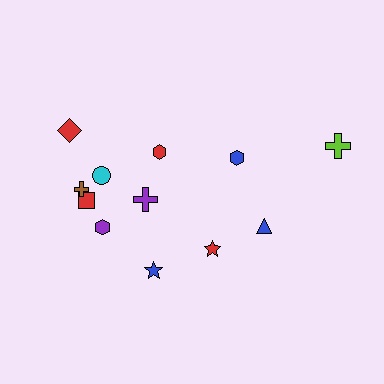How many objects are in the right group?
There are 4 objects.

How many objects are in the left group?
There are 8 objects.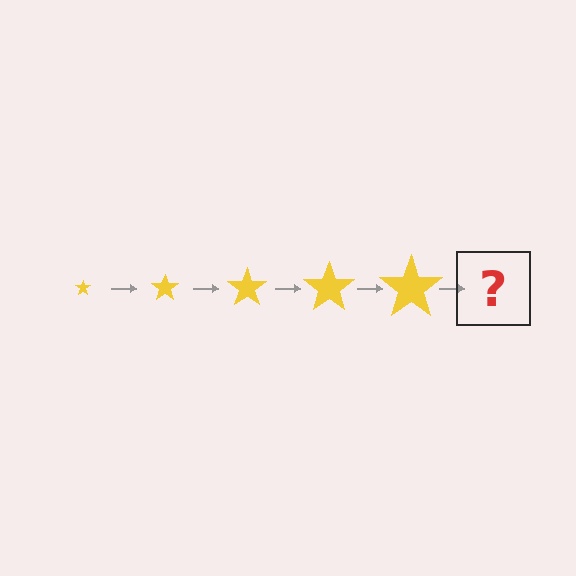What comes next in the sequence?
The next element should be a yellow star, larger than the previous one.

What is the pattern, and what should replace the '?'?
The pattern is that the star gets progressively larger each step. The '?' should be a yellow star, larger than the previous one.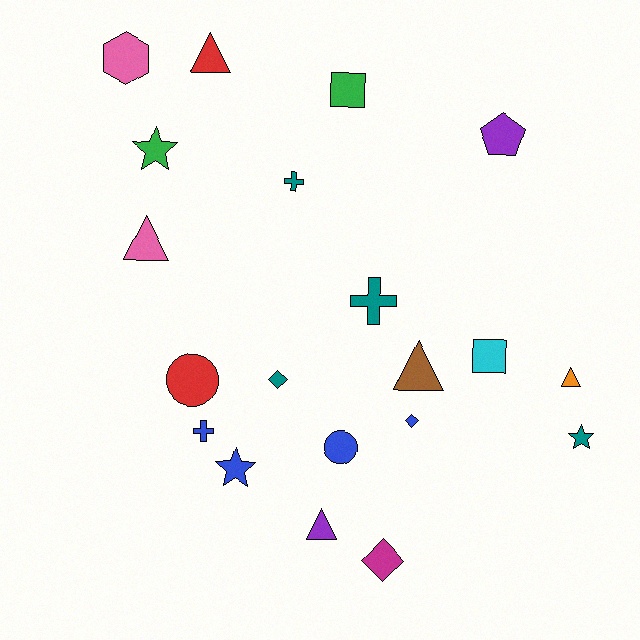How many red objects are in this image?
There are 2 red objects.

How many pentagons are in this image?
There is 1 pentagon.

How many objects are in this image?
There are 20 objects.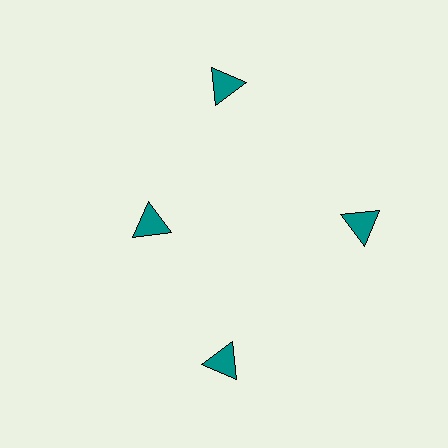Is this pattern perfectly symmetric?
No. The 4 teal triangles are arranged in a ring, but one element near the 9 o'clock position is pulled inward toward the center, breaking the 4-fold rotational symmetry.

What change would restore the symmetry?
The symmetry would be restored by moving it outward, back onto the ring so that all 4 triangles sit at equal angles and equal distance from the center.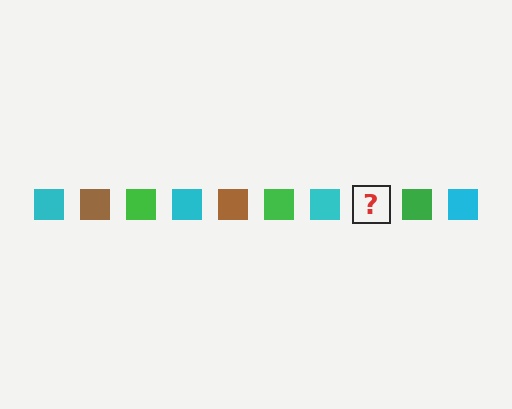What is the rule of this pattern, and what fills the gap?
The rule is that the pattern cycles through cyan, brown, green squares. The gap should be filled with a brown square.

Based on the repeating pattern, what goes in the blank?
The blank should be a brown square.